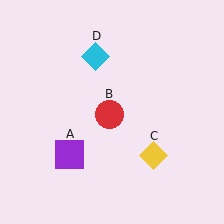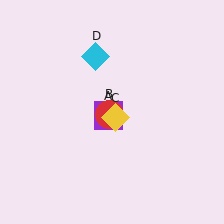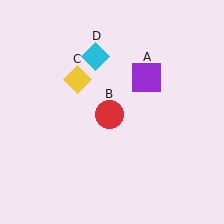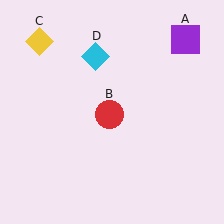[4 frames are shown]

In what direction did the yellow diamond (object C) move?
The yellow diamond (object C) moved up and to the left.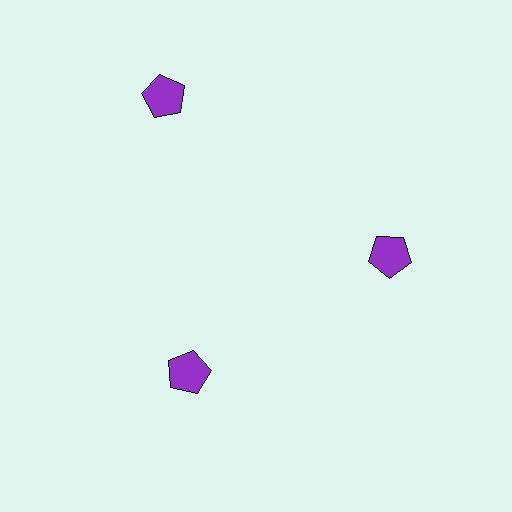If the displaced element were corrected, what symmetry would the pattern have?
It would have 3-fold rotational symmetry — the pattern would map onto itself every 120 degrees.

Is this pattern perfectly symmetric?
No. The 3 purple pentagons are arranged in a ring, but one element near the 11 o'clock position is pushed outward from the center, breaking the 3-fold rotational symmetry.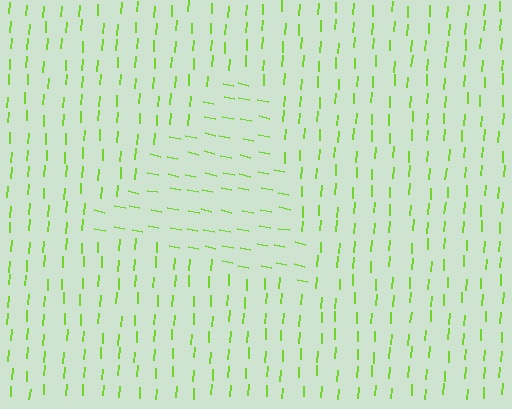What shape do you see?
I see a triangle.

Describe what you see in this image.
The image is filled with small lime line segments. A triangle region in the image has lines oriented differently from the surrounding lines, creating a visible texture boundary.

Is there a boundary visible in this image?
Yes, there is a texture boundary formed by a change in line orientation.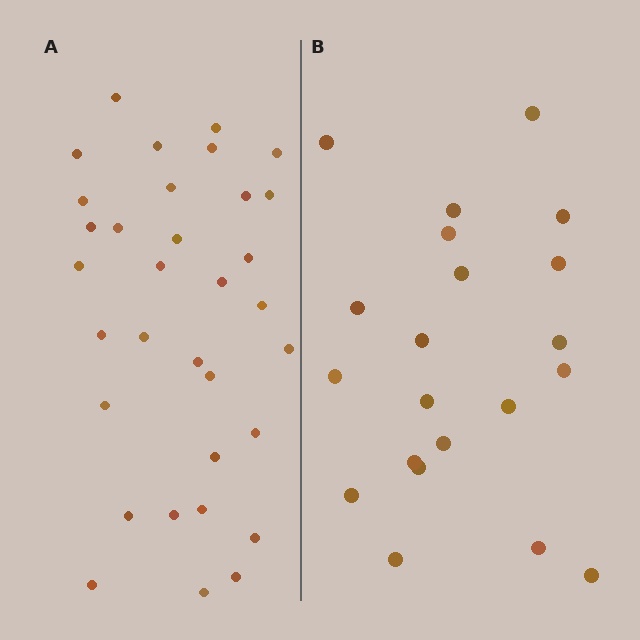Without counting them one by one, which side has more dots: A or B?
Region A (the left region) has more dots.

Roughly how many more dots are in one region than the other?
Region A has roughly 12 or so more dots than region B.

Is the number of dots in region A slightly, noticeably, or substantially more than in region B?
Region A has substantially more. The ratio is roughly 1.6 to 1.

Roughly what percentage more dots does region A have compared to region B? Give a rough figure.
About 55% more.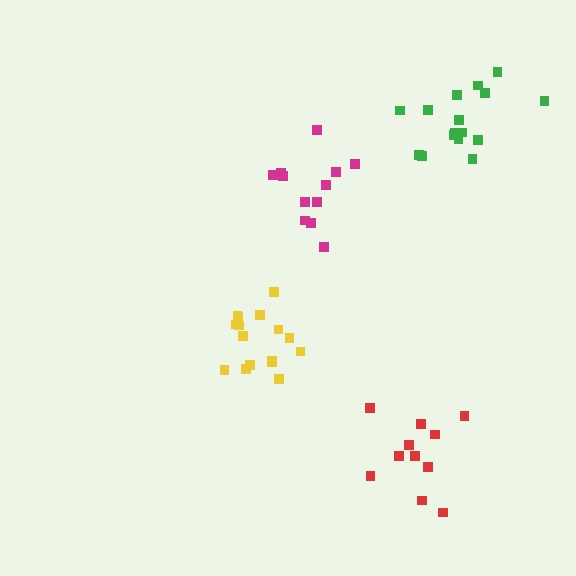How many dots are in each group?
Group 1: 12 dots, Group 2: 17 dots, Group 3: 16 dots, Group 4: 11 dots (56 total).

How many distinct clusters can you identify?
There are 4 distinct clusters.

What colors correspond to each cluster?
The clusters are colored: magenta, yellow, green, red.